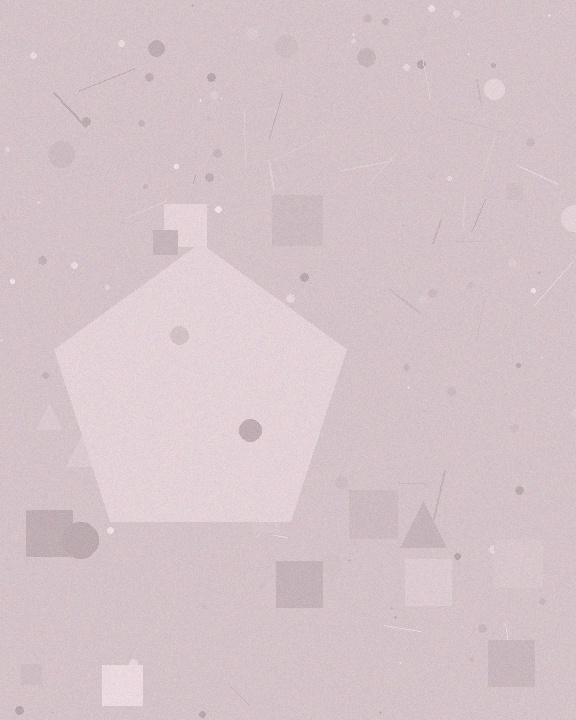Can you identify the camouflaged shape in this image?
The camouflaged shape is a pentagon.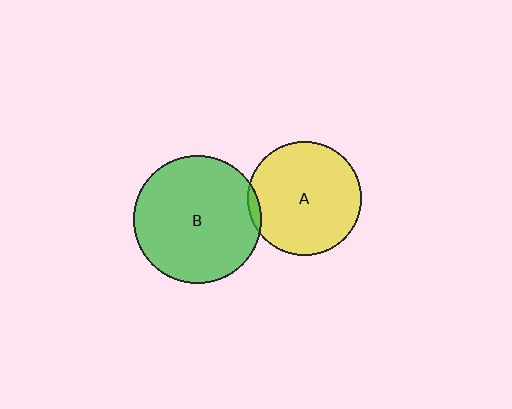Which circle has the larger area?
Circle B (green).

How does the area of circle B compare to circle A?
Approximately 1.3 times.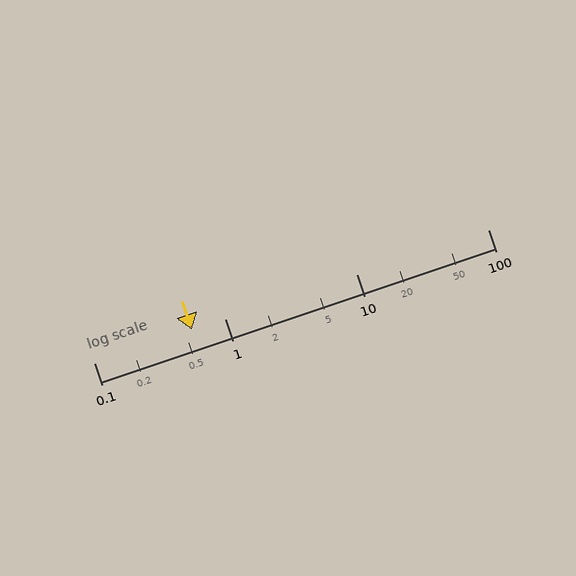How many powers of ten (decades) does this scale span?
The scale spans 3 decades, from 0.1 to 100.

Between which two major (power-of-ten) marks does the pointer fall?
The pointer is between 0.1 and 1.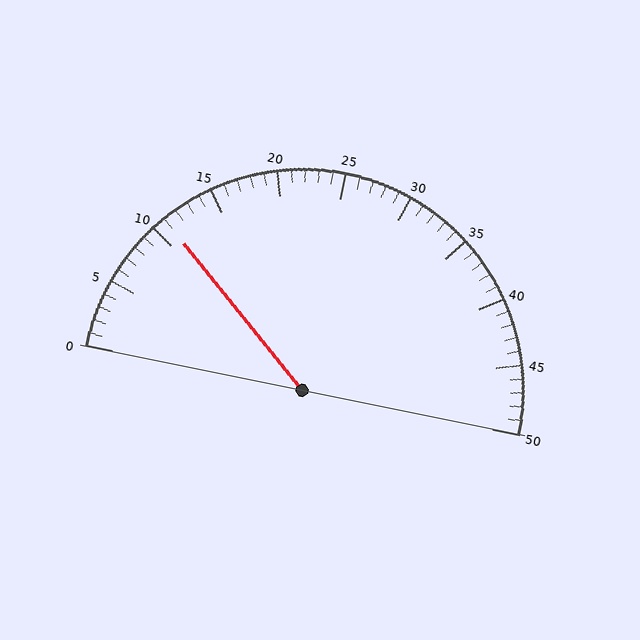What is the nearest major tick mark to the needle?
The nearest major tick mark is 10.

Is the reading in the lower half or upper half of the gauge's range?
The reading is in the lower half of the range (0 to 50).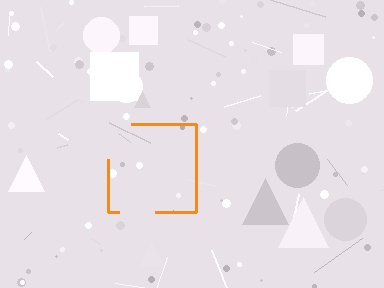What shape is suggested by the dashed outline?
The dashed outline suggests a square.